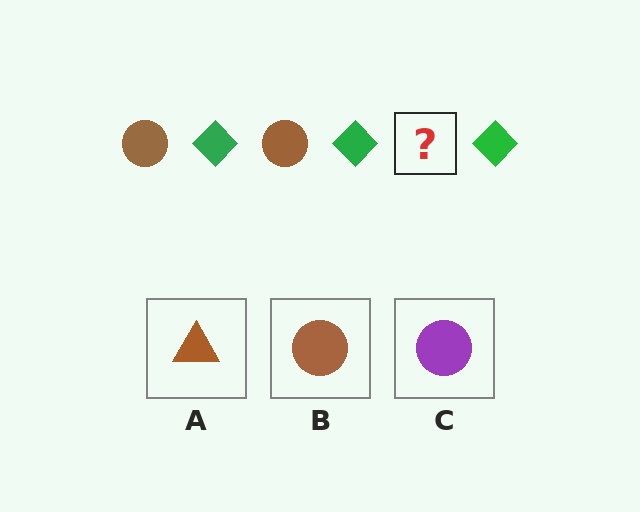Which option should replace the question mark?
Option B.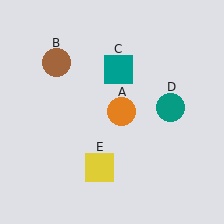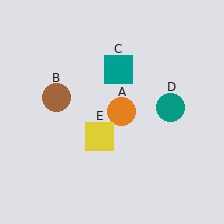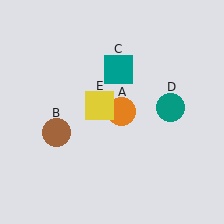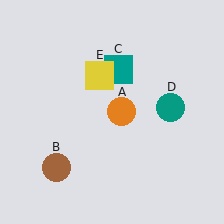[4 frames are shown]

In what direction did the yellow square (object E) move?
The yellow square (object E) moved up.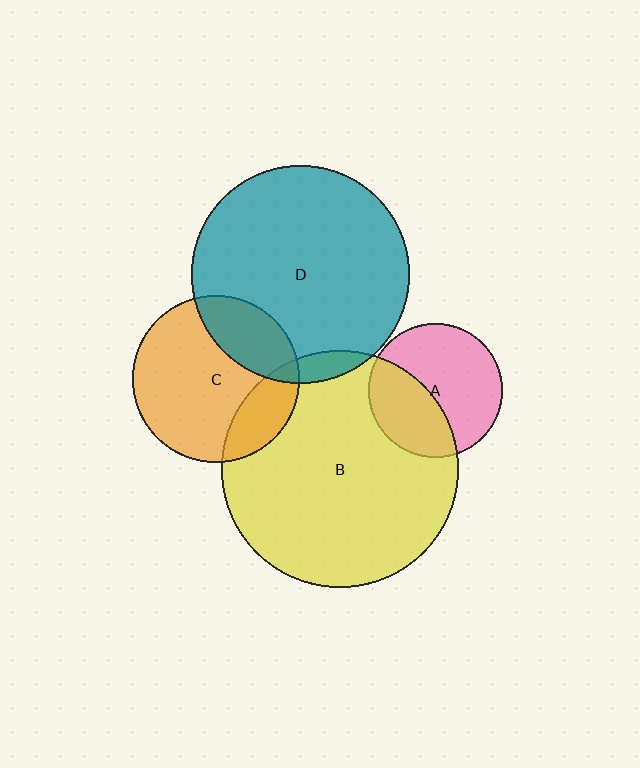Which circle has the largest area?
Circle B (yellow).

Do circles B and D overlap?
Yes.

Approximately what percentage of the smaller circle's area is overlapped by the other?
Approximately 5%.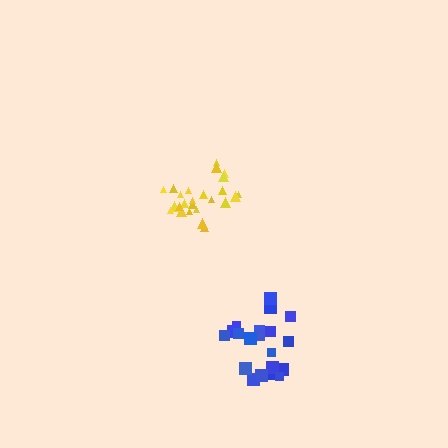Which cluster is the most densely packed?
Yellow.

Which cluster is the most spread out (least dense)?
Blue.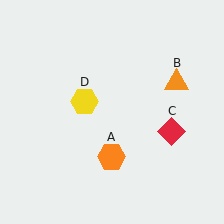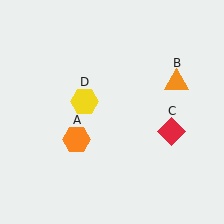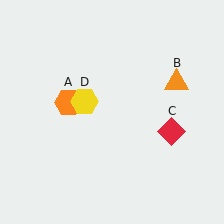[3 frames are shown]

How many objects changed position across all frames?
1 object changed position: orange hexagon (object A).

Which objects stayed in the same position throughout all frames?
Orange triangle (object B) and red diamond (object C) and yellow hexagon (object D) remained stationary.